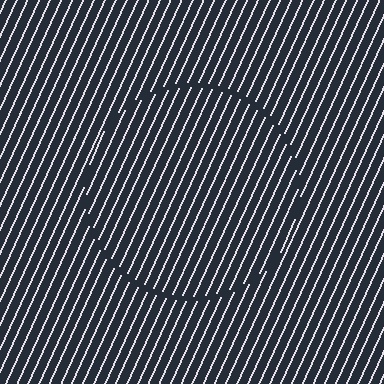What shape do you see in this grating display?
An illusory circle. The interior of the shape contains the same grating, shifted by half a period — the contour is defined by the phase discontinuity where line-ends from the inner and outer gratings abut.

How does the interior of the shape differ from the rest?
The interior of the shape contains the same grating, shifted by half a period — the contour is defined by the phase discontinuity where line-ends from the inner and outer gratings abut.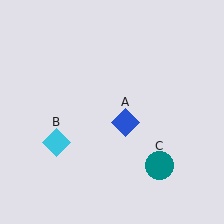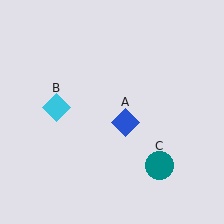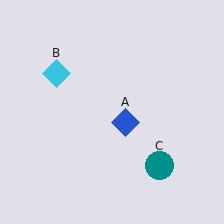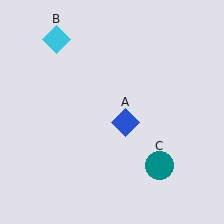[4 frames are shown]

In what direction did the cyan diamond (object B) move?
The cyan diamond (object B) moved up.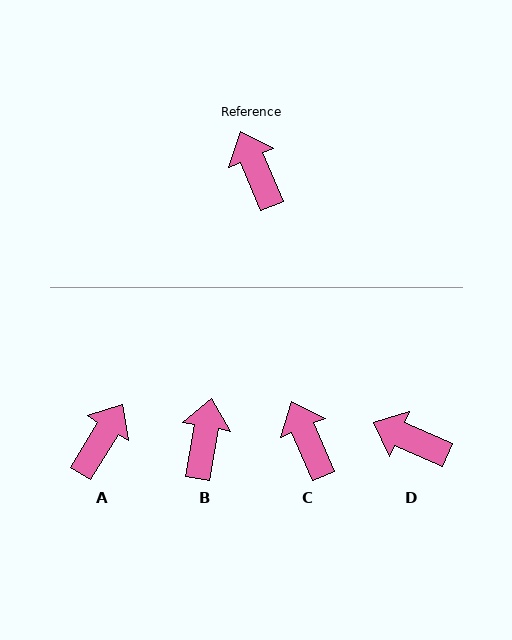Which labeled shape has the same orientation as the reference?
C.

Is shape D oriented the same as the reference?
No, it is off by about 43 degrees.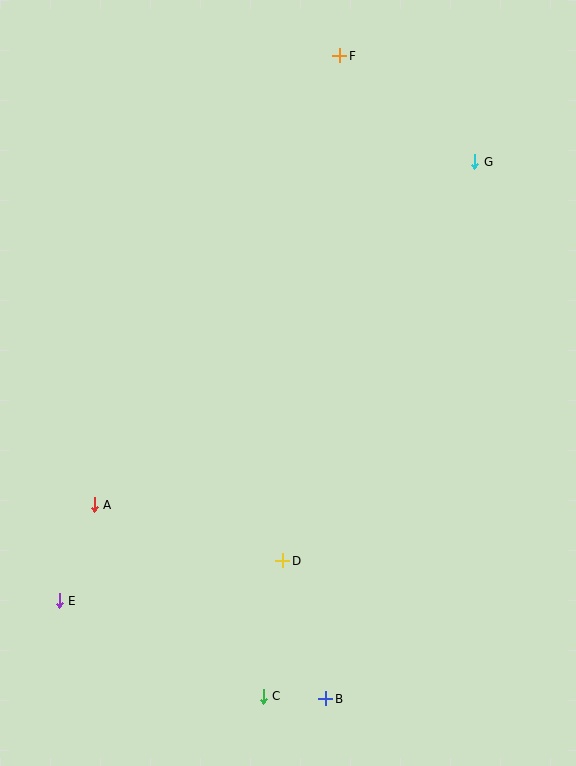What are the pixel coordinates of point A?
Point A is at (94, 505).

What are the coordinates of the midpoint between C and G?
The midpoint between C and G is at (369, 429).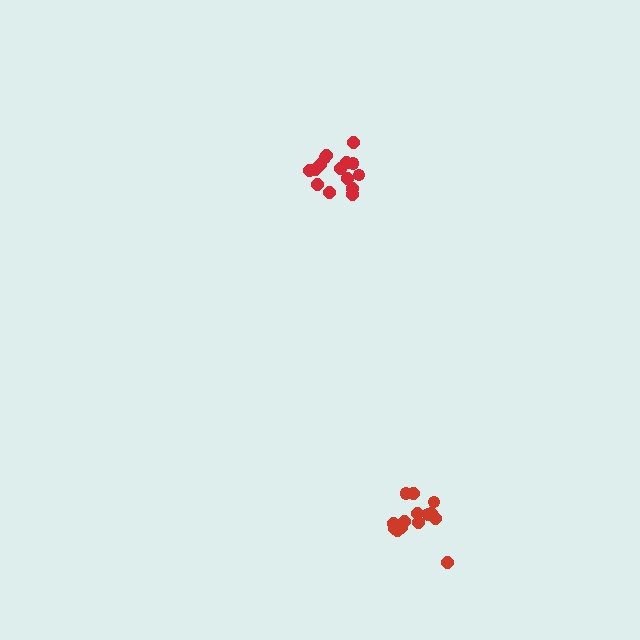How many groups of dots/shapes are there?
There are 2 groups.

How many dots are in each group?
Group 1: 14 dots, Group 2: 15 dots (29 total).